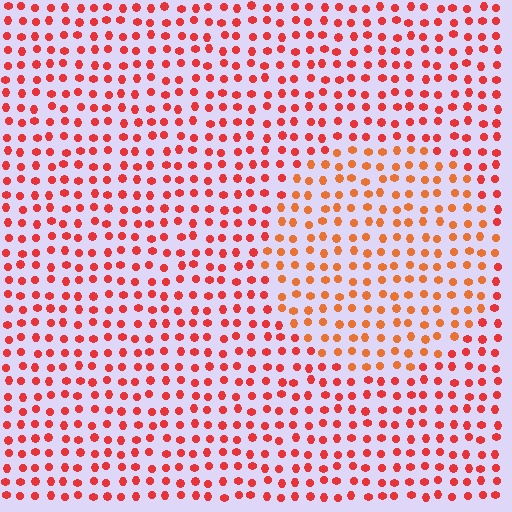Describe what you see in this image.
The image is filled with small red elements in a uniform arrangement. A circle-shaped region is visible where the elements are tinted to a slightly different hue, forming a subtle color boundary.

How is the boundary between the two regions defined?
The boundary is defined purely by a slight shift in hue (about 23 degrees). Spacing, size, and orientation are identical on both sides.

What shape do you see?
I see a circle.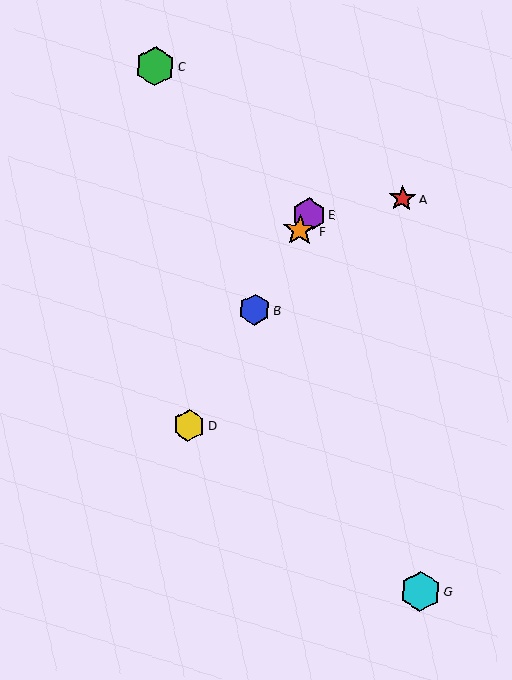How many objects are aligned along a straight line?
4 objects (B, D, E, F) are aligned along a straight line.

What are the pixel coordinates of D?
Object D is at (189, 425).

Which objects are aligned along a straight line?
Objects B, D, E, F are aligned along a straight line.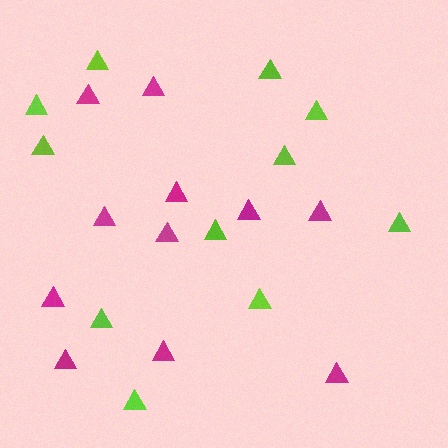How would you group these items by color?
There are 2 groups: one group of lime triangles (11) and one group of magenta triangles (11).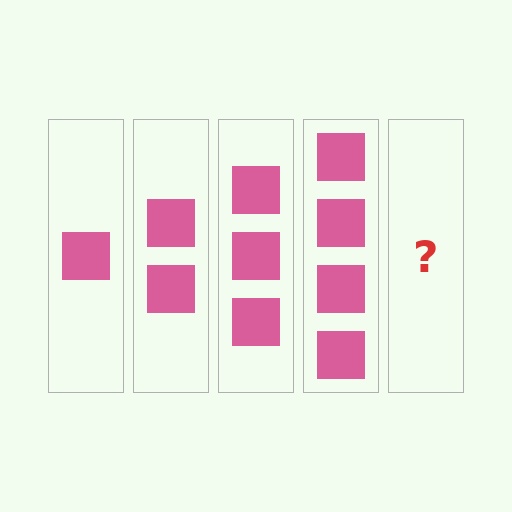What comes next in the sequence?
The next element should be 5 squares.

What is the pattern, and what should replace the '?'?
The pattern is that each step adds one more square. The '?' should be 5 squares.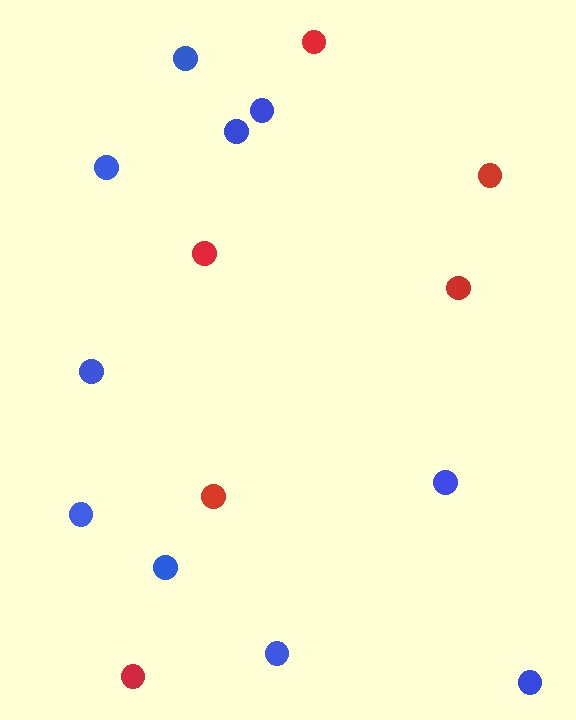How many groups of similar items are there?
There are 2 groups: one group of red circles (6) and one group of blue circles (10).